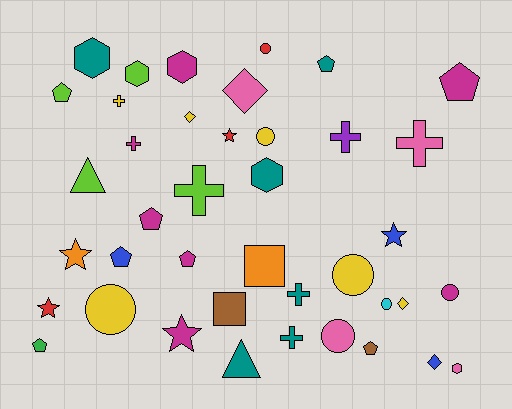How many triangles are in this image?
There are 2 triangles.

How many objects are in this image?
There are 40 objects.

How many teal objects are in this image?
There are 6 teal objects.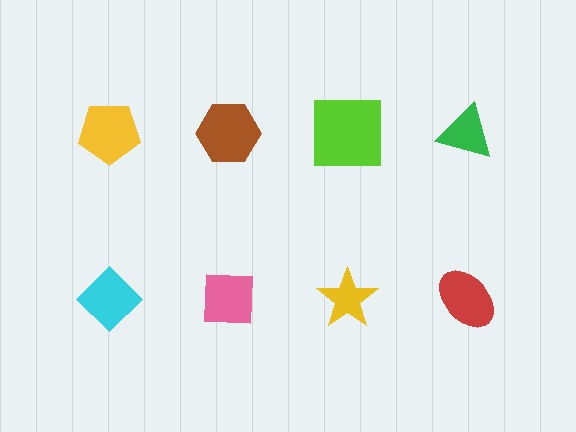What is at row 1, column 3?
A lime square.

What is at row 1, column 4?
A green triangle.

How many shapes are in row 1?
4 shapes.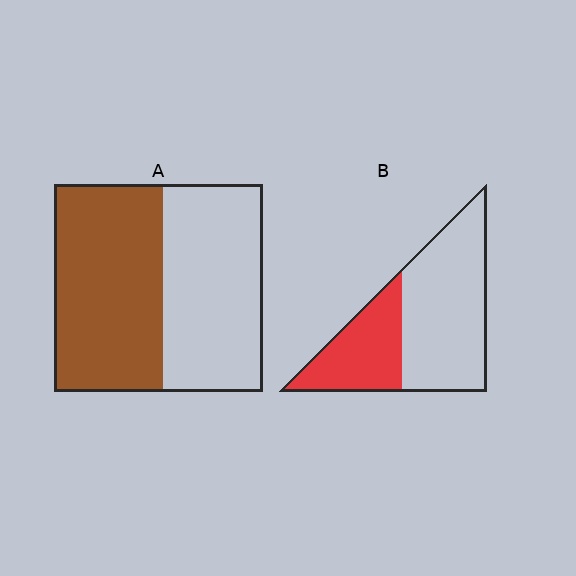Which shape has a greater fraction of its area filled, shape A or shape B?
Shape A.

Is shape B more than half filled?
No.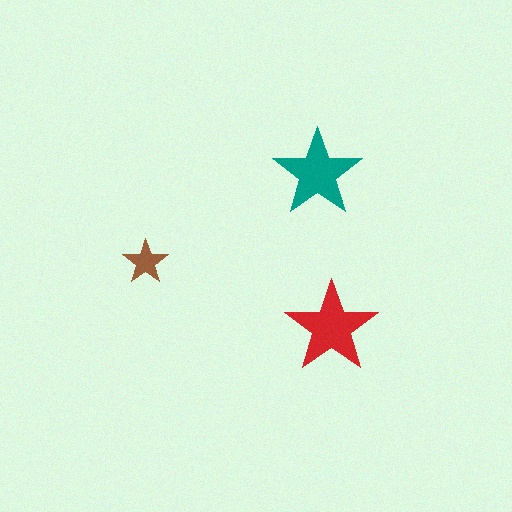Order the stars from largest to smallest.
the red one, the teal one, the brown one.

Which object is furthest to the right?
The red star is rightmost.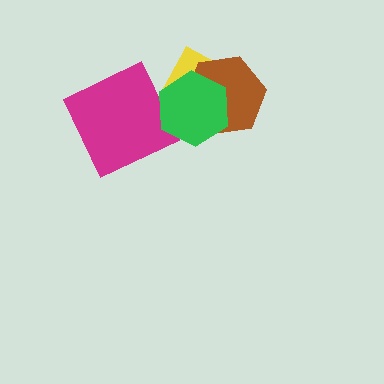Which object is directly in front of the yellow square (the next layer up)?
The brown hexagon is directly in front of the yellow square.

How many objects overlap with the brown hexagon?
2 objects overlap with the brown hexagon.